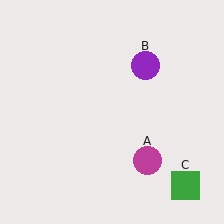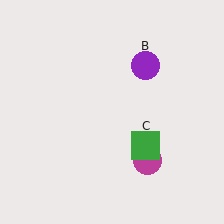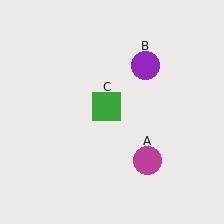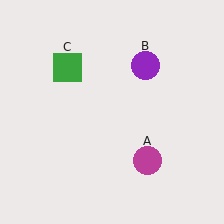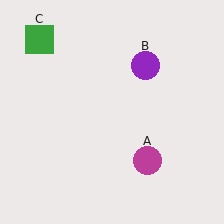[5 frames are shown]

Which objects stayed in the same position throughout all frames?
Magenta circle (object A) and purple circle (object B) remained stationary.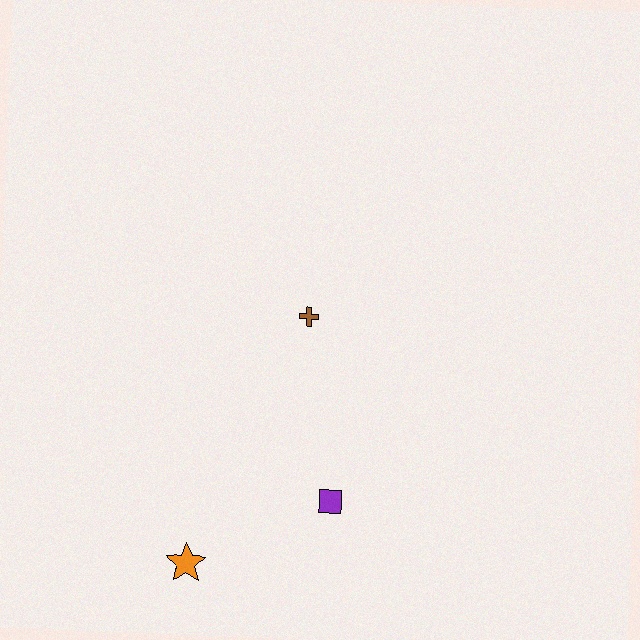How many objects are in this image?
There are 3 objects.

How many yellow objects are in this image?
There are no yellow objects.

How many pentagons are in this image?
There are no pentagons.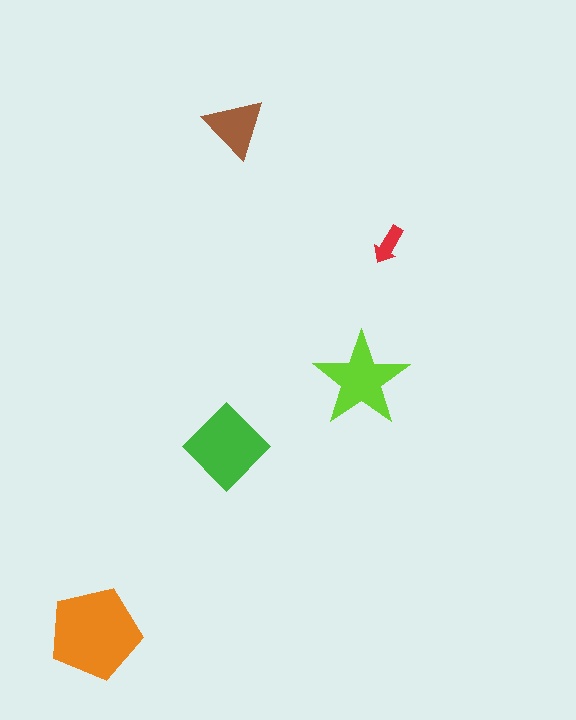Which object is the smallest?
The red arrow.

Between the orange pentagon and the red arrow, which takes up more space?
The orange pentagon.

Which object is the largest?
The orange pentagon.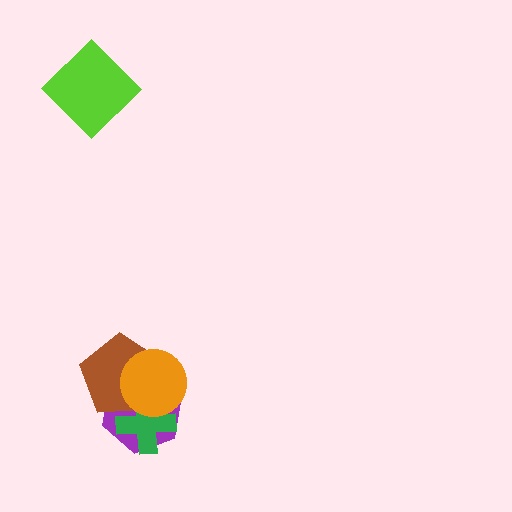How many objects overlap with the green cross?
3 objects overlap with the green cross.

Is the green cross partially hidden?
Yes, it is partially covered by another shape.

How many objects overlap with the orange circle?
3 objects overlap with the orange circle.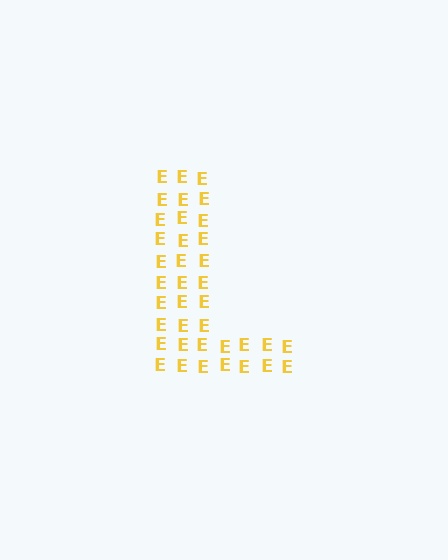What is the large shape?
The large shape is the letter L.